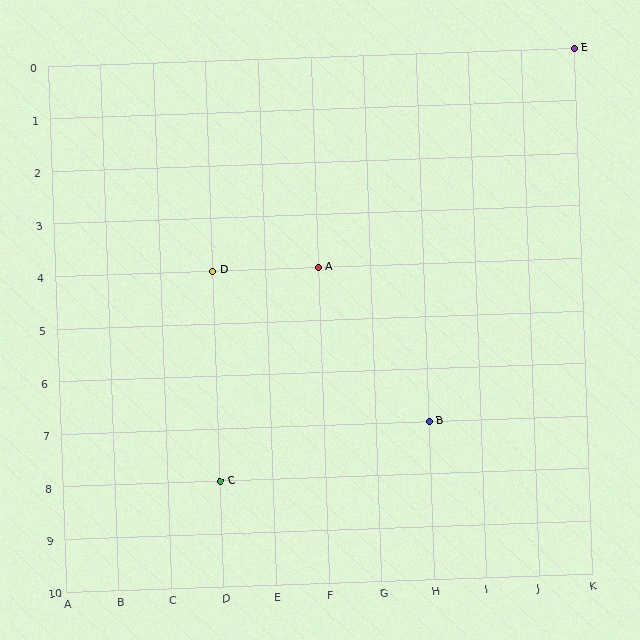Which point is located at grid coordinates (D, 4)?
Point D is at (D, 4).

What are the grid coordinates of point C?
Point C is at grid coordinates (D, 8).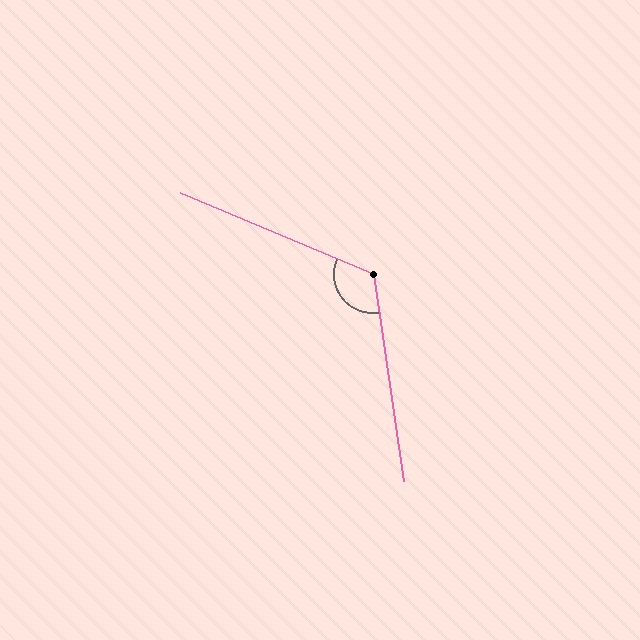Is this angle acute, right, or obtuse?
It is obtuse.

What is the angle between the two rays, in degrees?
Approximately 121 degrees.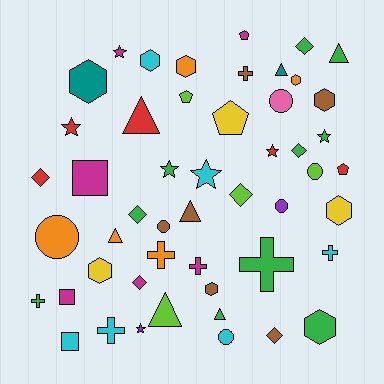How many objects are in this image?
There are 50 objects.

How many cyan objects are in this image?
There are 6 cyan objects.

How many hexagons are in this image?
There are 9 hexagons.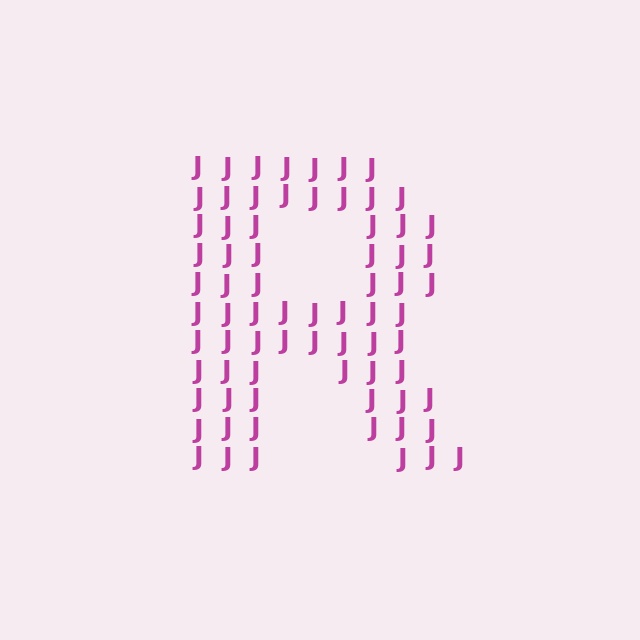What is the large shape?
The large shape is the letter R.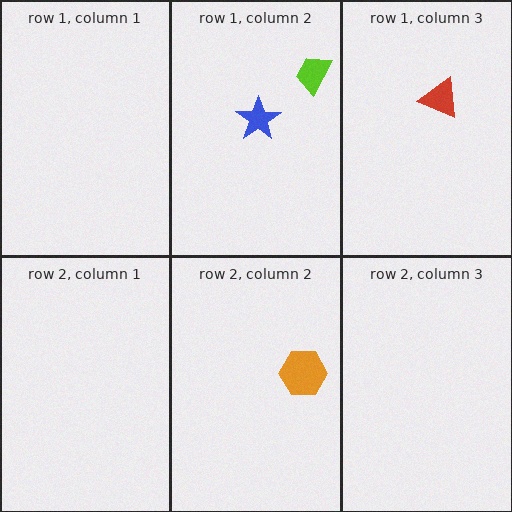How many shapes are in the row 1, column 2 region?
2.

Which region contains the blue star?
The row 1, column 2 region.